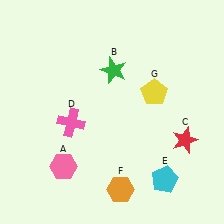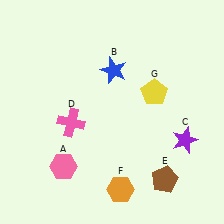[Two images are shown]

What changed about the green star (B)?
In Image 1, B is green. In Image 2, it changed to blue.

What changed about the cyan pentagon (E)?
In Image 1, E is cyan. In Image 2, it changed to brown.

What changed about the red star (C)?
In Image 1, C is red. In Image 2, it changed to purple.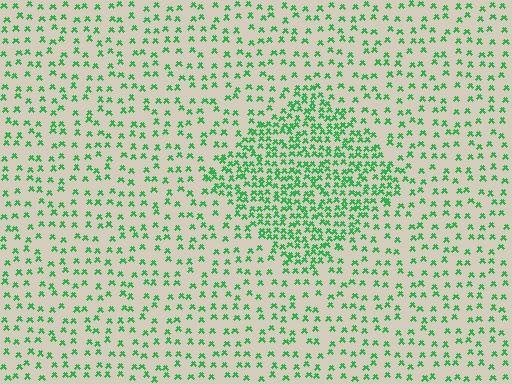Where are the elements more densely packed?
The elements are more densely packed inside the diamond boundary.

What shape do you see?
I see a diamond.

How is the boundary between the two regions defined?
The boundary is defined by a change in element density (approximately 2.3x ratio). All elements are the same color, size, and shape.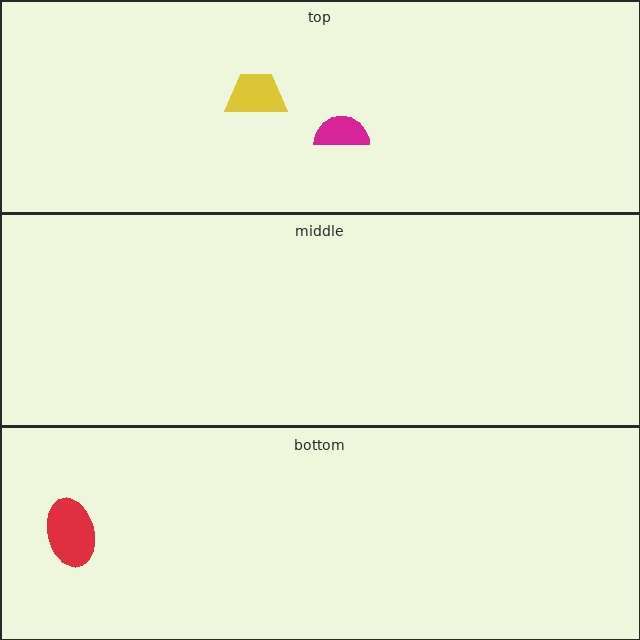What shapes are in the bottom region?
The red ellipse.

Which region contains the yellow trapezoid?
The top region.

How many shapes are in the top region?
2.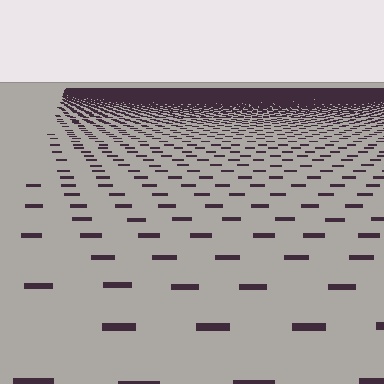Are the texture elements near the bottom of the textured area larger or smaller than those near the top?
Larger. Near the bottom, elements are closer to the viewer and appear at a bigger on-screen size.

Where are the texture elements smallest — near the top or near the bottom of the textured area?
Near the top.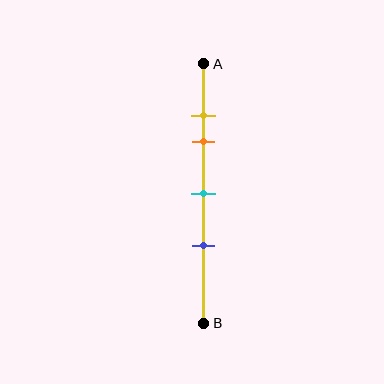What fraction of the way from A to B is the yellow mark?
The yellow mark is approximately 20% (0.2) of the way from A to B.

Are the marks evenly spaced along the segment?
No, the marks are not evenly spaced.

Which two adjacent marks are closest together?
The yellow and orange marks are the closest adjacent pair.